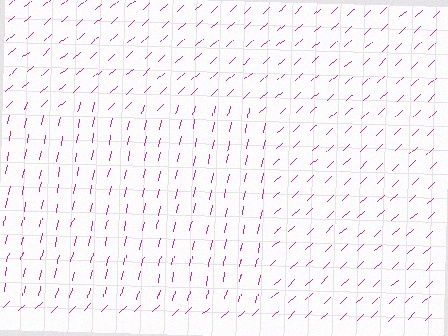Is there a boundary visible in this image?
Yes, there is a texture boundary formed by a change in line orientation.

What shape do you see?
I see a rectangle.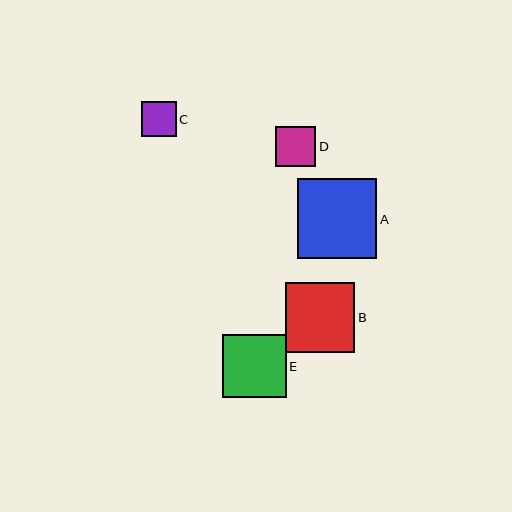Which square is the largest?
Square A is the largest with a size of approximately 79 pixels.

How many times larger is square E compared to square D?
Square E is approximately 1.6 times the size of square D.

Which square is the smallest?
Square C is the smallest with a size of approximately 35 pixels.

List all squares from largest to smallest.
From largest to smallest: A, B, E, D, C.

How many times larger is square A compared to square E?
Square A is approximately 1.2 times the size of square E.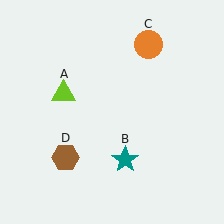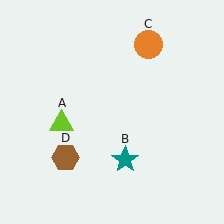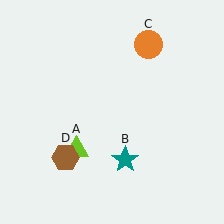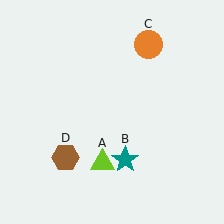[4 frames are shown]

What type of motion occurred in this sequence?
The lime triangle (object A) rotated counterclockwise around the center of the scene.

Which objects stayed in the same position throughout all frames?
Teal star (object B) and orange circle (object C) and brown hexagon (object D) remained stationary.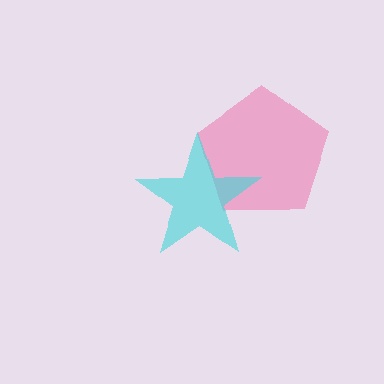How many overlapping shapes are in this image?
There are 2 overlapping shapes in the image.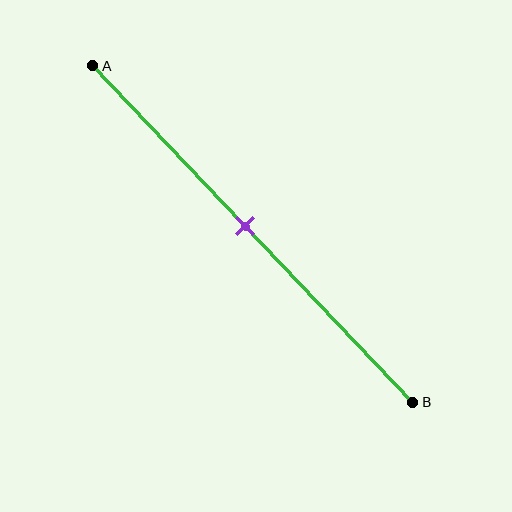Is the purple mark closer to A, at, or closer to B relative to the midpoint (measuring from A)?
The purple mark is approximately at the midpoint of segment AB.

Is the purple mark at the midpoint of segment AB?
Yes, the mark is approximately at the midpoint.